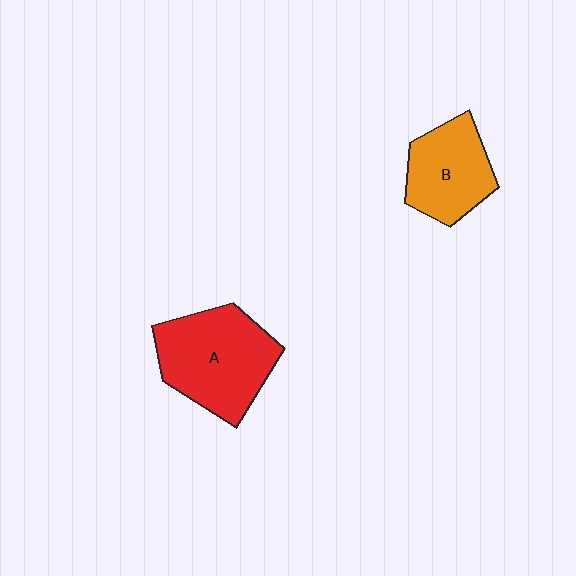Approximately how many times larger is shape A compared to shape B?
Approximately 1.4 times.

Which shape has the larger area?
Shape A (red).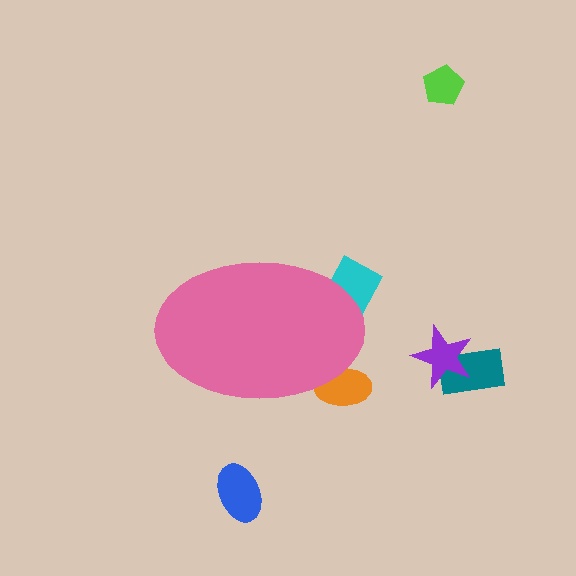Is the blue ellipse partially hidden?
No, the blue ellipse is fully visible.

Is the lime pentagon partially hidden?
No, the lime pentagon is fully visible.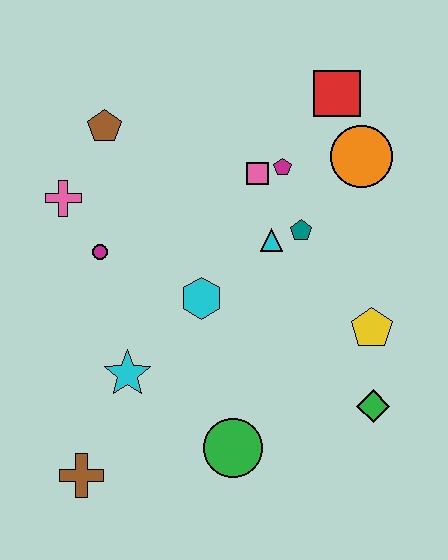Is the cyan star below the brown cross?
No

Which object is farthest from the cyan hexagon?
The red square is farthest from the cyan hexagon.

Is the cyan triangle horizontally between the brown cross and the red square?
Yes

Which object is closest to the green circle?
The cyan star is closest to the green circle.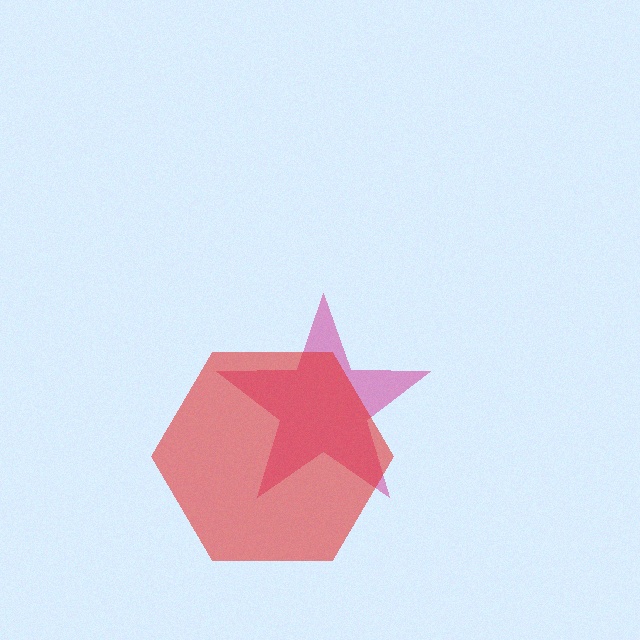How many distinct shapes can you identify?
There are 2 distinct shapes: a magenta star, a red hexagon.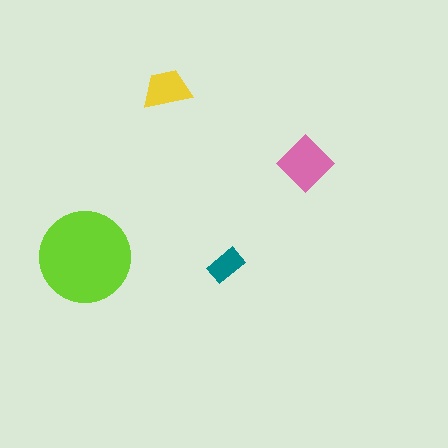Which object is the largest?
The lime circle.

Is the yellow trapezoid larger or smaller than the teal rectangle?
Larger.